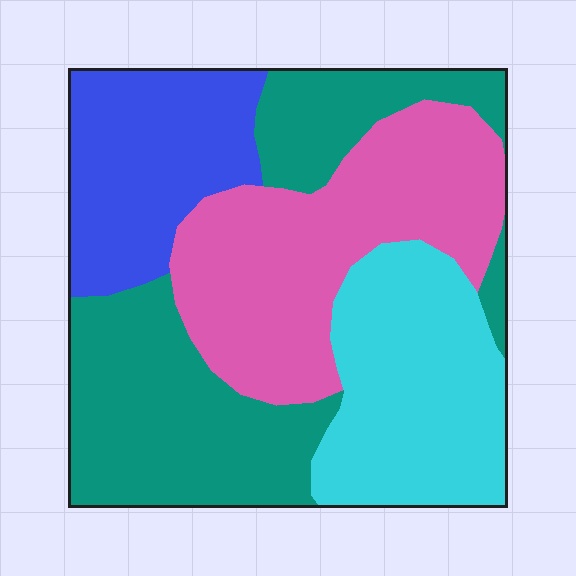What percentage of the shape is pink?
Pink takes up about one quarter (1/4) of the shape.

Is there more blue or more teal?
Teal.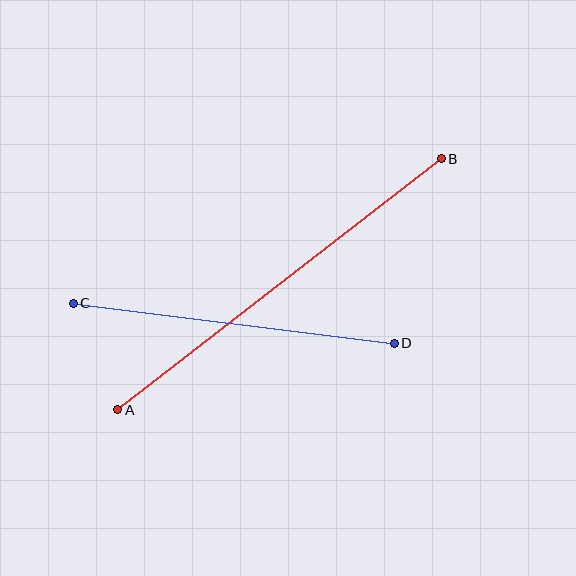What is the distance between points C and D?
The distance is approximately 323 pixels.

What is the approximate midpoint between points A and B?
The midpoint is at approximately (280, 284) pixels.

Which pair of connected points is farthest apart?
Points A and B are farthest apart.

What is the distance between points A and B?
The distance is approximately 410 pixels.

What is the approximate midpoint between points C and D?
The midpoint is at approximately (234, 323) pixels.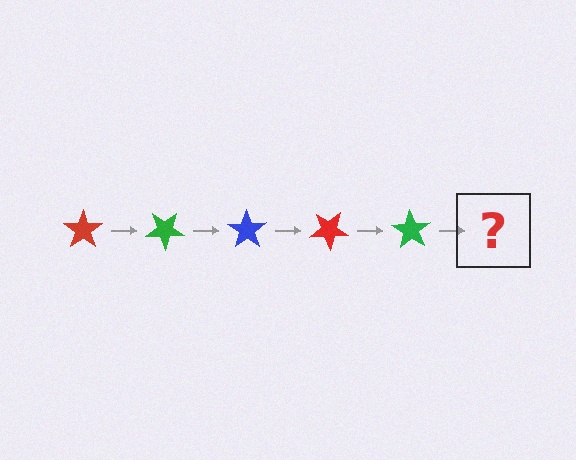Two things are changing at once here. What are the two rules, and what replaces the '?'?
The two rules are that it rotates 35 degrees each step and the color cycles through red, green, and blue. The '?' should be a blue star, rotated 175 degrees from the start.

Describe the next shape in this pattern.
It should be a blue star, rotated 175 degrees from the start.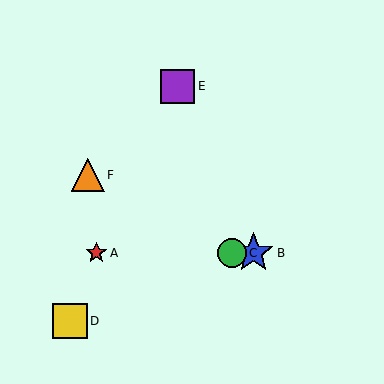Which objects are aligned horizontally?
Objects A, B, C are aligned horizontally.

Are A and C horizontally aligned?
Yes, both are at y≈253.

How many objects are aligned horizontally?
3 objects (A, B, C) are aligned horizontally.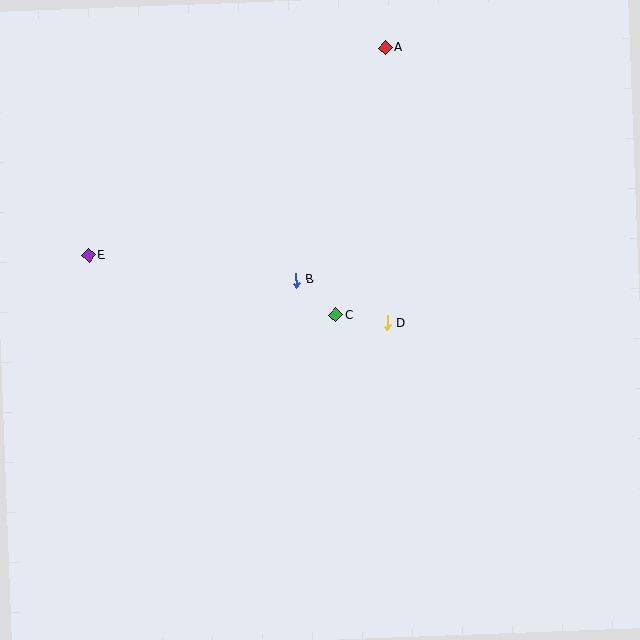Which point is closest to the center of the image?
Point C at (336, 315) is closest to the center.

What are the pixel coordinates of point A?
Point A is at (385, 48).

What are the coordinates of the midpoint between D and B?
The midpoint between D and B is at (342, 302).